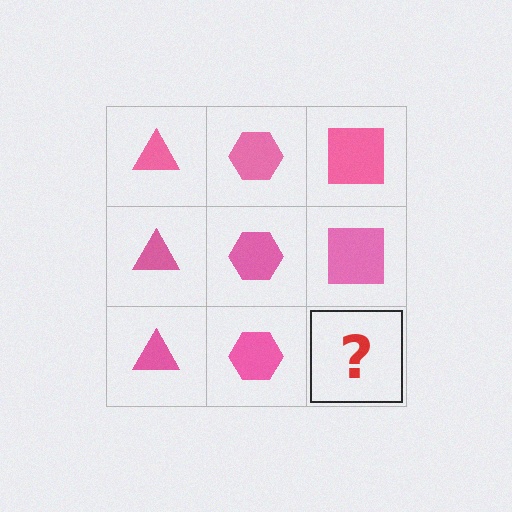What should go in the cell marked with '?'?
The missing cell should contain a pink square.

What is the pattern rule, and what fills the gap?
The rule is that each column has a consistent shape. The gap should be filled with a pink square.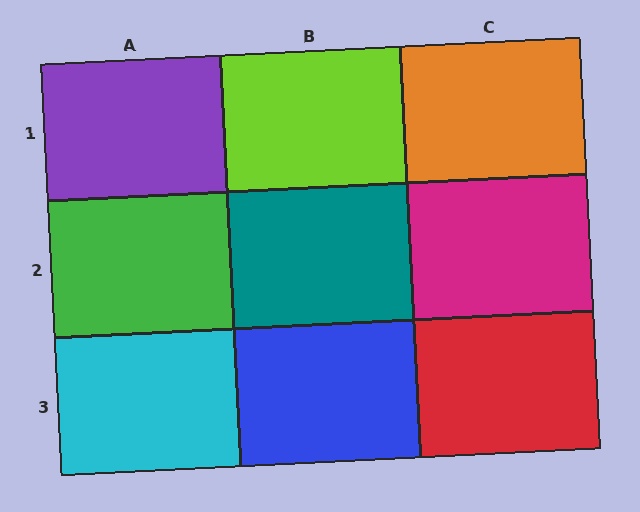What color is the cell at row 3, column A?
Cyan.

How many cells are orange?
1 cell is orange.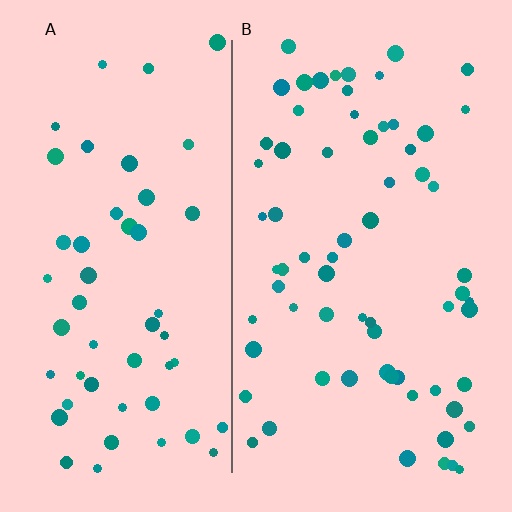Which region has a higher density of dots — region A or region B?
B (the right).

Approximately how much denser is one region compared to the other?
Approximately 1.3× — region B over region A.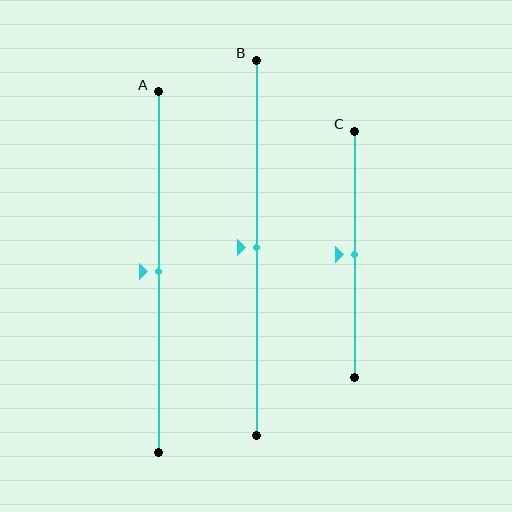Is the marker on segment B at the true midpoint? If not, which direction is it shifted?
Yes, the marker on segment B is at the true midpoint.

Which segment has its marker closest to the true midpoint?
Segment A has its marker closest to the true midpoint.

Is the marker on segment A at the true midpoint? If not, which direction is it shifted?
Yes, the marker on segment A is at the true midpoint.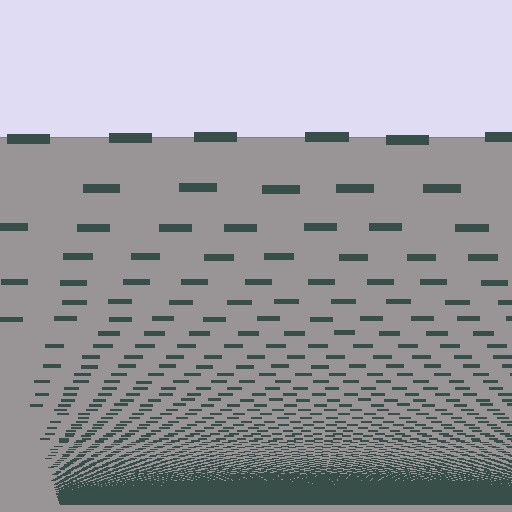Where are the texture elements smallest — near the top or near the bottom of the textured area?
Near the bottom.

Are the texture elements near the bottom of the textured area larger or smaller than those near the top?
Smaller. The gradient is inverted — elements near the bottom are smaller and denser.